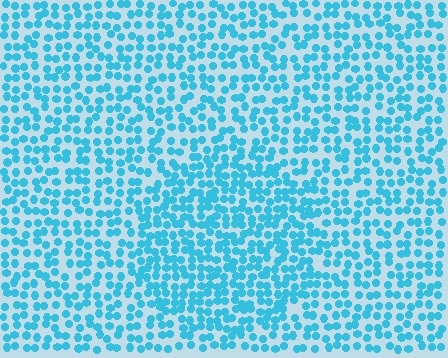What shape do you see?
I see a circle.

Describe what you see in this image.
The image contains small cyan elements arranged at two different densities. A circle-shaped region is visible where the elements are more densely packed than the surrounding area.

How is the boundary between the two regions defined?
The boundary is defined by a change in element density (approximately 1.5x ratio). All elements are the same color, size, and shape.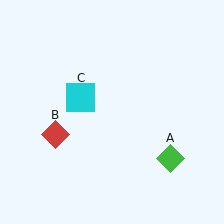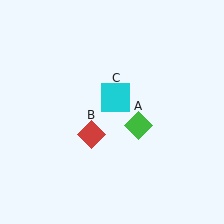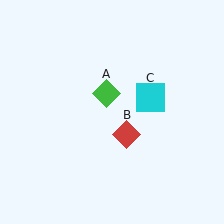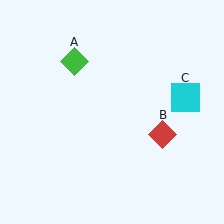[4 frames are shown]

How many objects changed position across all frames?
3 objects changed position: green diamond (object A), red diamond (object B), cyan square (object C).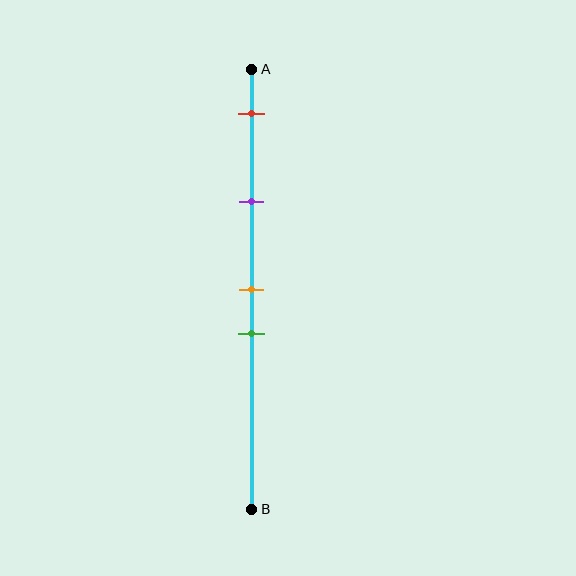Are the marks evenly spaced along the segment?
No, the marks are not evenly spaced.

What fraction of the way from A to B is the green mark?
The green mark is approximately 60% (0.6) of the way from A to B.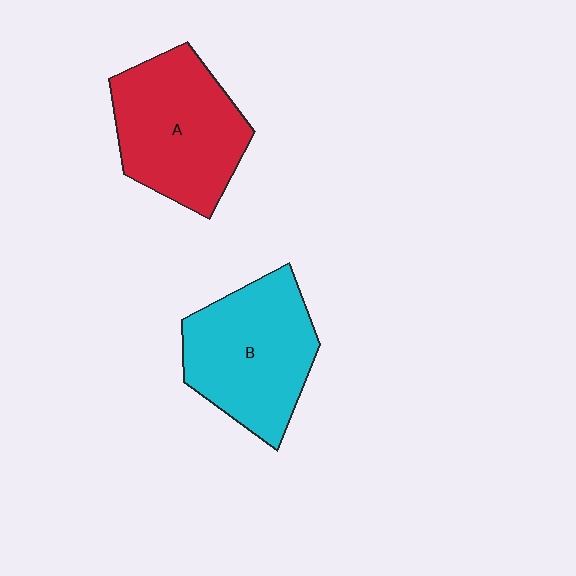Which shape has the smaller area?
Shape B (cyan).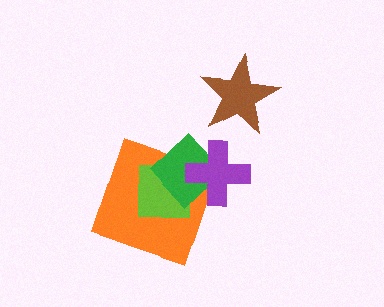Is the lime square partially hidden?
Yes, it is partially covered by another shape.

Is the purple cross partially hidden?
No, no other shape covers it.